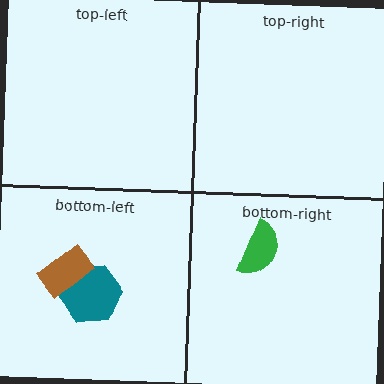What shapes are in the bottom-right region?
The green semicircle.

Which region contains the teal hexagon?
The bottom-left region.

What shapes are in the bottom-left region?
The teal hexagon, the brown rectangle.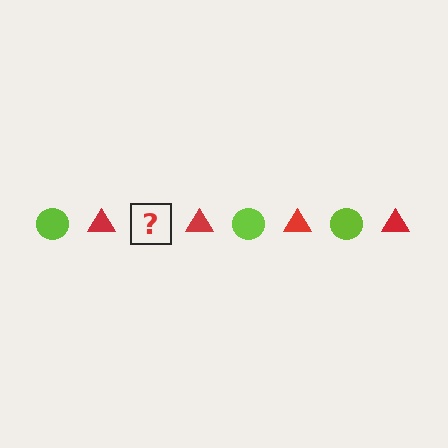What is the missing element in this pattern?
The missing element is a lime circle.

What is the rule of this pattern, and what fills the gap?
The rule is that the pattern alternates between lime circle and red triangle. The gap should be filled with a lime circle.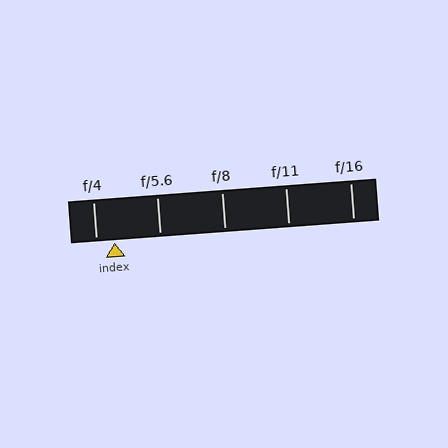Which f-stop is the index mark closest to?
The index mark is closest to f/4.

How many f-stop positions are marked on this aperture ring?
There are 5 f-stop positions marked.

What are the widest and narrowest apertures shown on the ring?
The widest aperture shown is f/4 and the narrowest is f/16.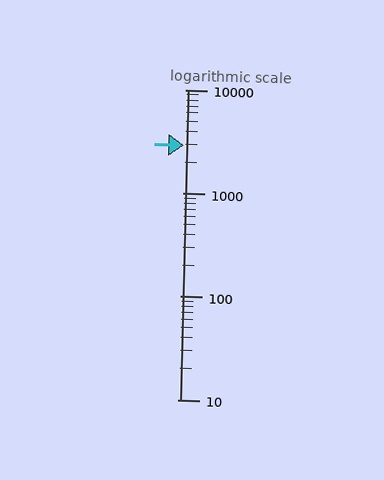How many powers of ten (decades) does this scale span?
The scale spans 3 decades, from 10 to 10000.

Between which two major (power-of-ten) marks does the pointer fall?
The pointer is between 1000 and 10000.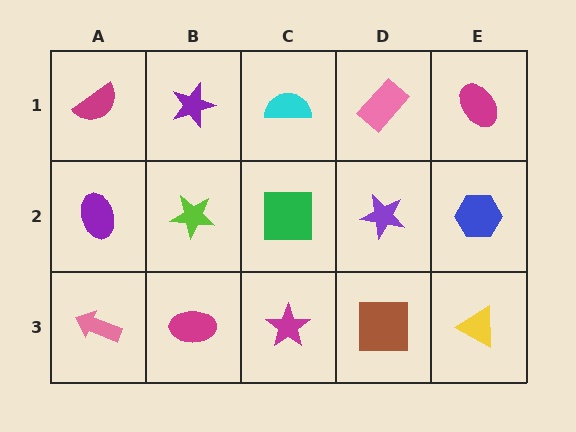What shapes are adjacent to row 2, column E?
A magenta ellipse (row 1, column E), a yellow triangle (row 3, column E), a purple star (row 2, column D).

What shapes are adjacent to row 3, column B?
A lime star (row 2, column B), a pink arrow (row 3, column A), a magenta star (row 3, column C).